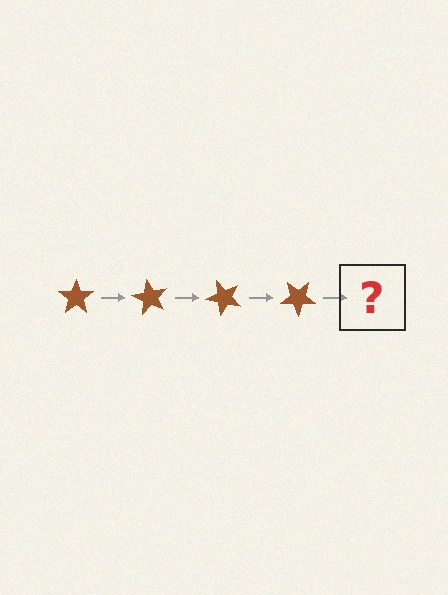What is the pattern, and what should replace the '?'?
The pattern is that the star rotates 60 degrees each step. The '?' should be a brown star rotated 240 degrees.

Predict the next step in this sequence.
The next step is a brown star rotated 240 degrees.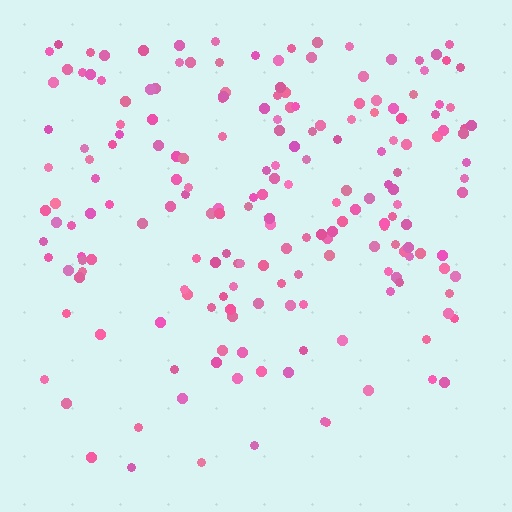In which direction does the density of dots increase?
From bottom to top, with the top side densest.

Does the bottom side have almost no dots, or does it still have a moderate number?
Still a moderate number, just noticeably fewer than the top.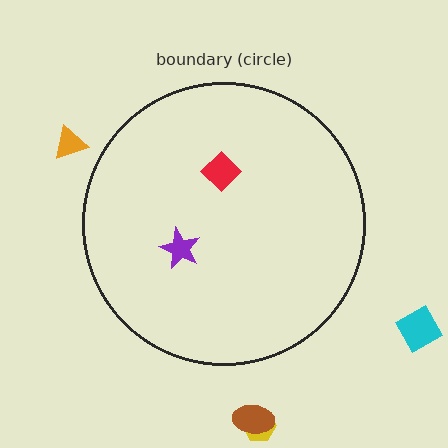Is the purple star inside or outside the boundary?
Inside.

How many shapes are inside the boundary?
2 inside, 4 outside.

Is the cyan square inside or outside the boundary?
Outside.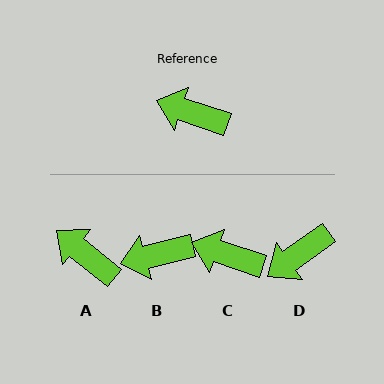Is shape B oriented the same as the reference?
No, it is off by about 33 degrees.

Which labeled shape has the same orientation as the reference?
C.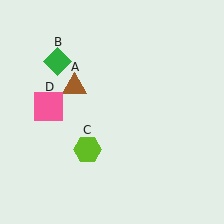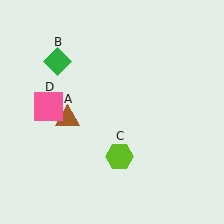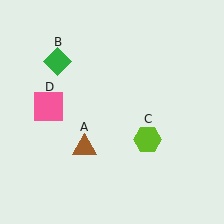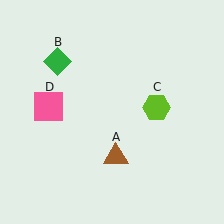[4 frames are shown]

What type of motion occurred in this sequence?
The brown triangle (object A), lime hexagon (object C) rotated counterclockwise around the center of the scene.